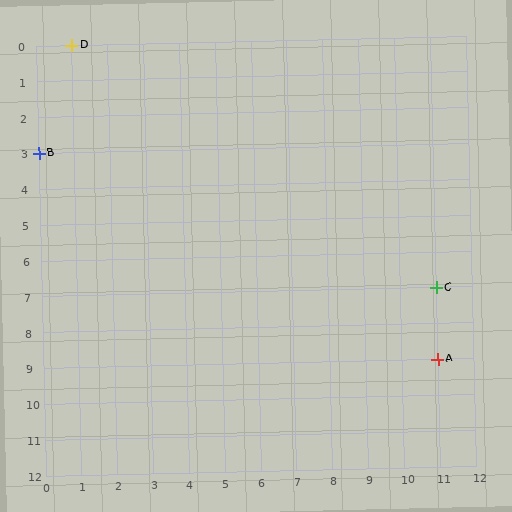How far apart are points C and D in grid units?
Points C and D are 10 columns and 7 rows apart (about 12.2 grid units diagonally).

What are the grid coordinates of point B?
Point B is at grid coordinates (0, 3).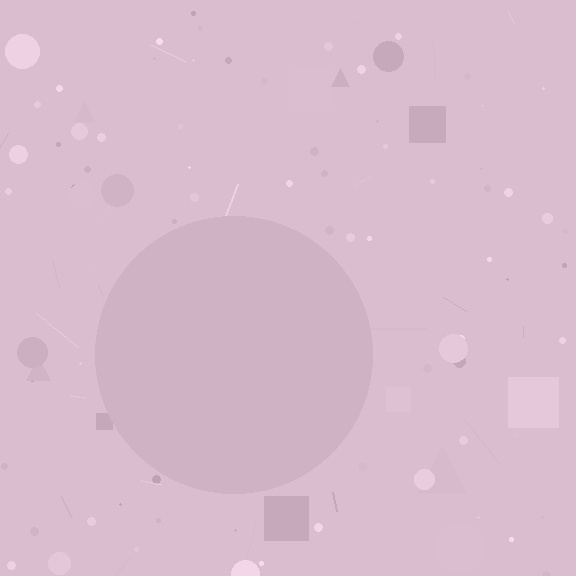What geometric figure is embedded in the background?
A circle is embedded in the background.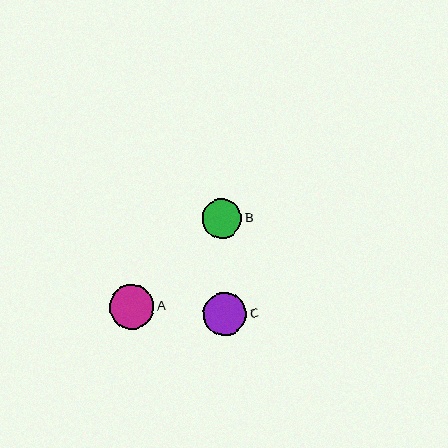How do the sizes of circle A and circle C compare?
Circle A and circle C are approximately the same size.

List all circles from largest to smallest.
From largest to smallest: A, C, B.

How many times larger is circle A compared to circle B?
Circle A is approximately 1.1 times the size of circle B.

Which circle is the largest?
Circle A is the largest with a size of approximately 45 pixels.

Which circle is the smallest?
Circle B is the smallest with a size of approximately 40 pixels.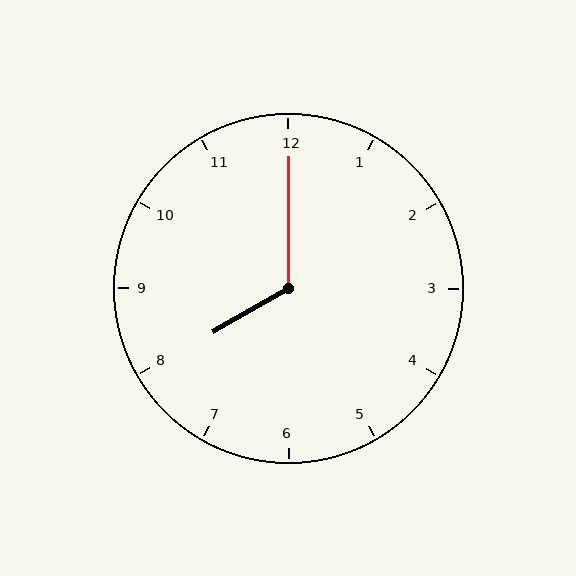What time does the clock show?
8:00.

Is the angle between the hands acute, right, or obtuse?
It is obtuse.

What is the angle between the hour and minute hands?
Approximately 120 degrees.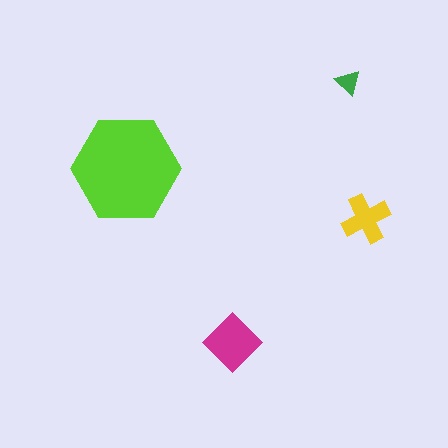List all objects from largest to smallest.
The lime hexagon, the magenta diamond, the yellow cross, the green triangle.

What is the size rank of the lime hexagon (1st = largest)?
1st.